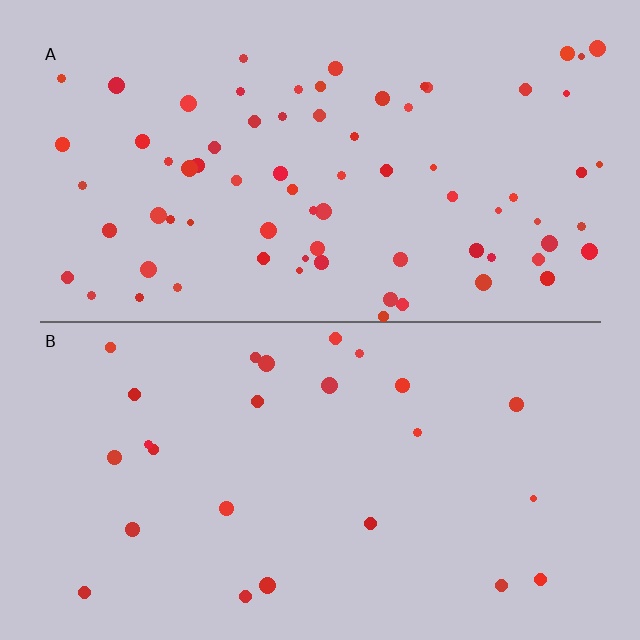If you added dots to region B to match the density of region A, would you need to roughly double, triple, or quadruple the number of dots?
Approximately triple.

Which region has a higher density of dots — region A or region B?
A (the top).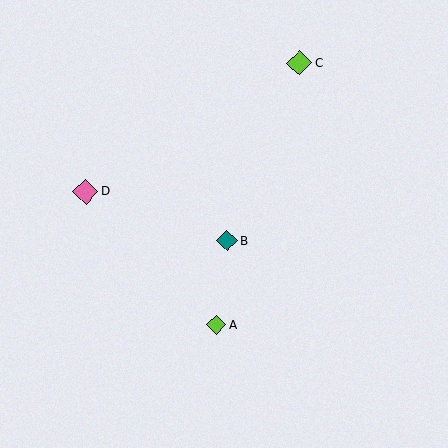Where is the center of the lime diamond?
The center of the lime diamond is at (299, 63).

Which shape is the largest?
The pink diamond (labeled D) is the largest.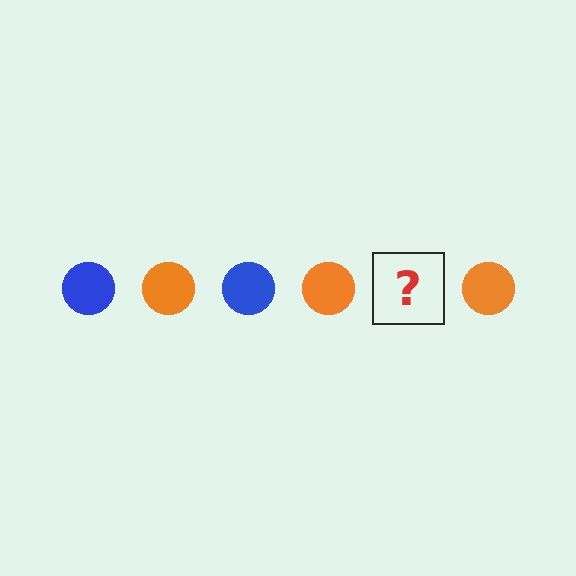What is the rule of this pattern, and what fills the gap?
The rule is that the pattern cycles through blue, orange circles. The gap should be filled with a blue circle.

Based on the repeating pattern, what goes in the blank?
The blank should be a blue circle.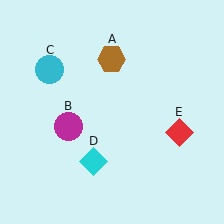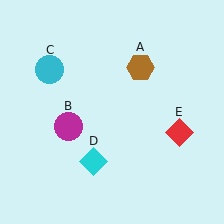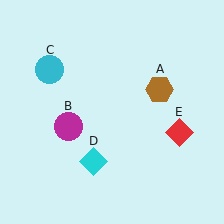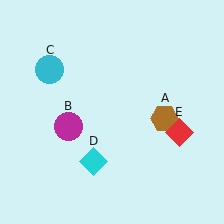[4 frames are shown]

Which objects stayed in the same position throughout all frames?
Magenta circle (object B) and cyan circle (object C) and cyan diamond (object D) and red diamond (object E) remained stationary.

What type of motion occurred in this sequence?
The brown hexagon (object A) rotated clockwise around the center of the scene.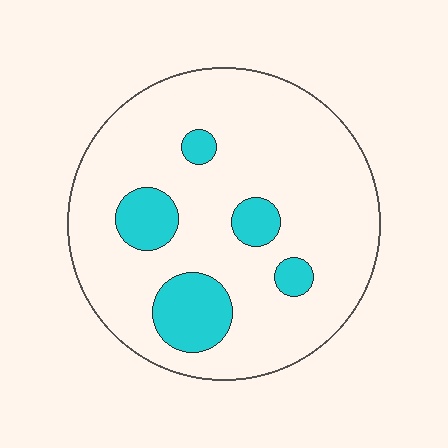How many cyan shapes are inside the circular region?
5.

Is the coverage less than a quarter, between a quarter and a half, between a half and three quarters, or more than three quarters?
Less than a quarter.